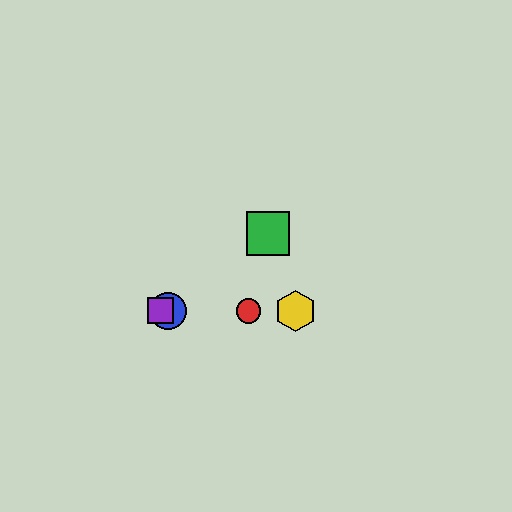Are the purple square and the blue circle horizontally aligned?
Yes, both are at y≈311.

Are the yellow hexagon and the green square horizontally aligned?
No, the yellow hexagon is at y≈311 and the green square is at y≈234.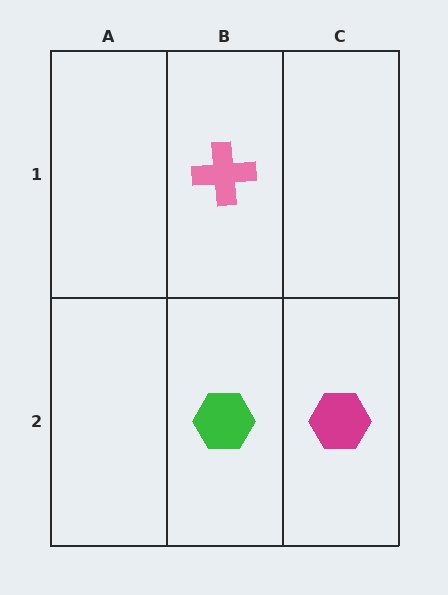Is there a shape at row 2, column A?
No, that cell is empty.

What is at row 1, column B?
A pink cross.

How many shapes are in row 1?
1 shape.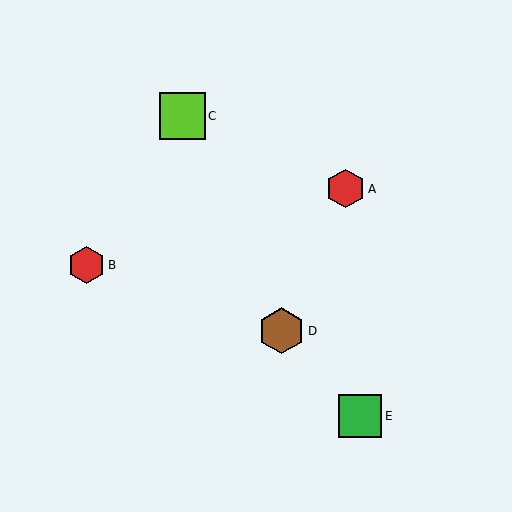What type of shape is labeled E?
Shape E is a green square.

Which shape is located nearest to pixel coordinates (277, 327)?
The brown hexagon (labeled D) at (281, 331) is nearest to that location.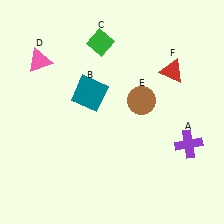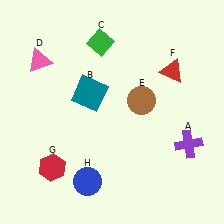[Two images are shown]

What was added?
A red hexagon (G), a blue circle (H) were added in Image 2.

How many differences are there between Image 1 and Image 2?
There are 2 differences between the two images.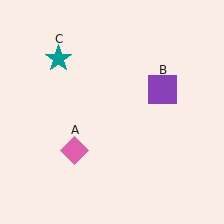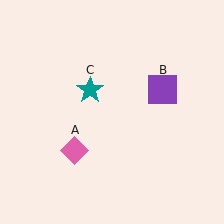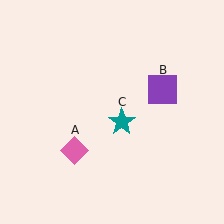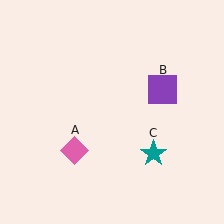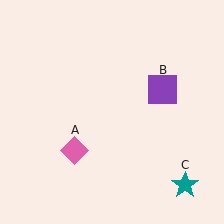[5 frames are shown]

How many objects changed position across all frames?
1 object changed position: teal star (object C).